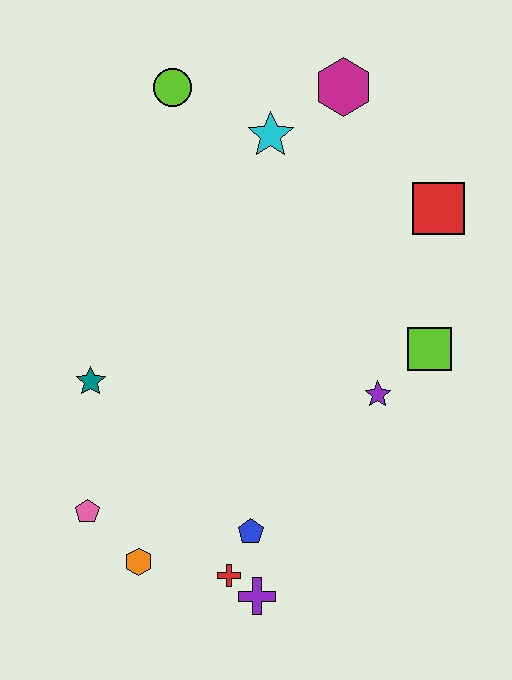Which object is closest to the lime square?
The purple star is closest to the lime square.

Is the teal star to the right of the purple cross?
No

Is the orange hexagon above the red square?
No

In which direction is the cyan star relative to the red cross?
The cyan star is above the red cross.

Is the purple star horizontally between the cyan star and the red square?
Yes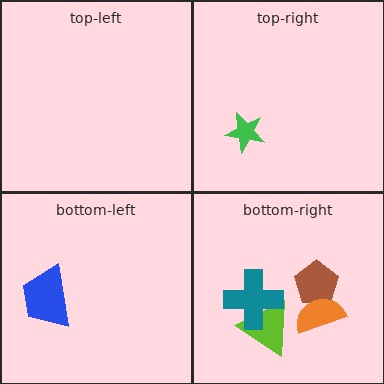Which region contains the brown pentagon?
The bottom-right region.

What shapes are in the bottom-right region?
The brown pentagon, the lime triangle, the teal cross, the orange semicircle.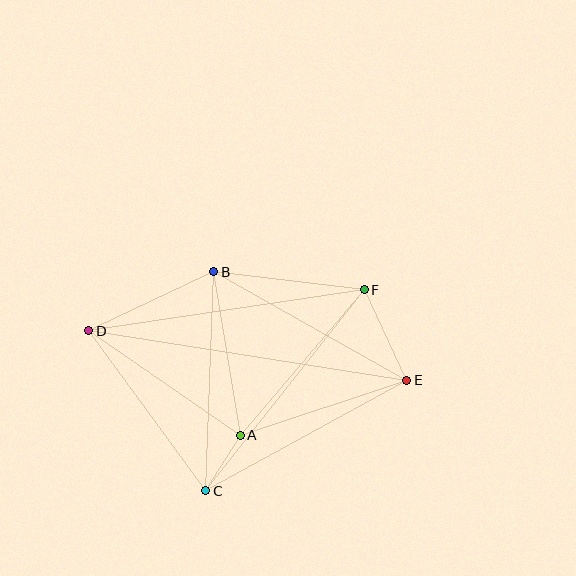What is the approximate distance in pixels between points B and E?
The distance between B and E is approximately 221 pixels.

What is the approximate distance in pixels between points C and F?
The distance between C and F is approximately 256 pixels.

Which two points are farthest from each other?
Points D and E are farthest from each other.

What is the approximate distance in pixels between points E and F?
The distance between E and F is approximately 100 pixels.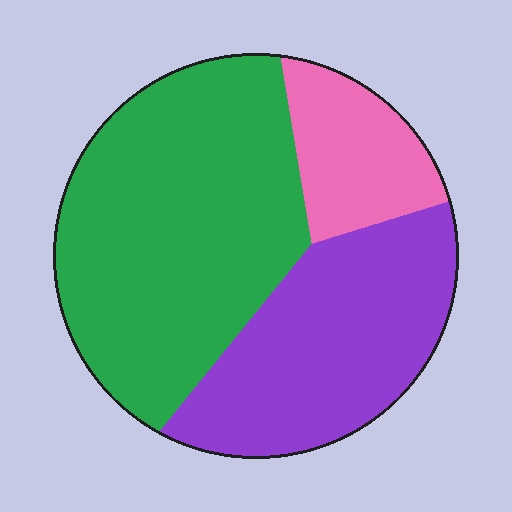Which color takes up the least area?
Pink, at roughly 15%.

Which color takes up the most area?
Green, at roughly 50%.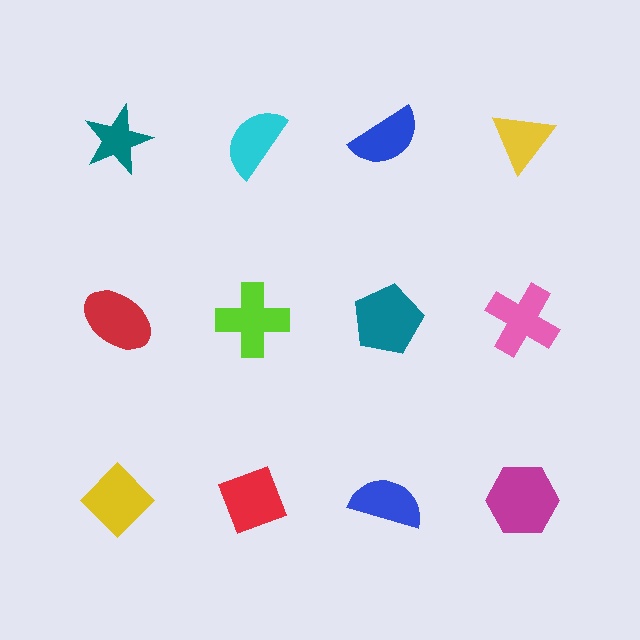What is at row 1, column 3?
A blue semicircle.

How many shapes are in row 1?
4 shapes.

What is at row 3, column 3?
A blue semicircle.